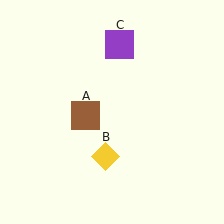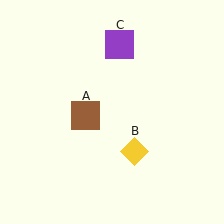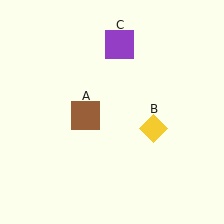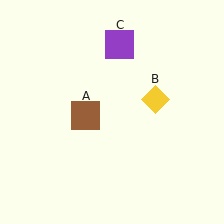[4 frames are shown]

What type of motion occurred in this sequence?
The yellow diamond (object B) rotated counterclockwise around the center of the scene.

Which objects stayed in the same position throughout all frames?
Brown square (object A) and purple square (object C) remained stationary.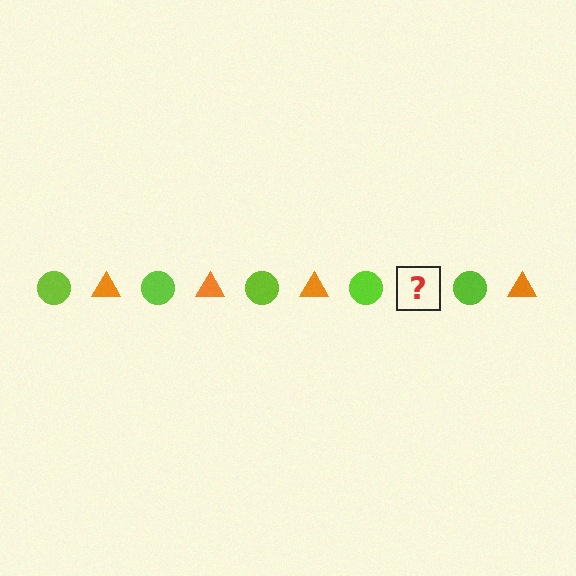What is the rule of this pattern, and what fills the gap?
The rule is that the pattern alternates between lime circle and orange triangle. The gap should be filled with an orange triangle.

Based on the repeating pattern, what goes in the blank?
The blank should be an orange triangle.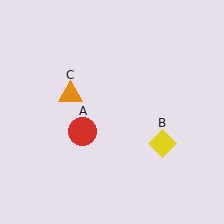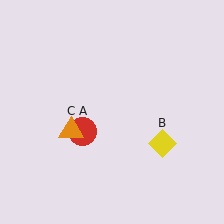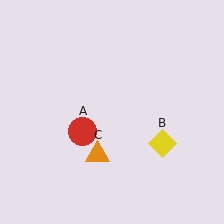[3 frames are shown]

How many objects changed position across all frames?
1 object changed position: orange triangle (object C).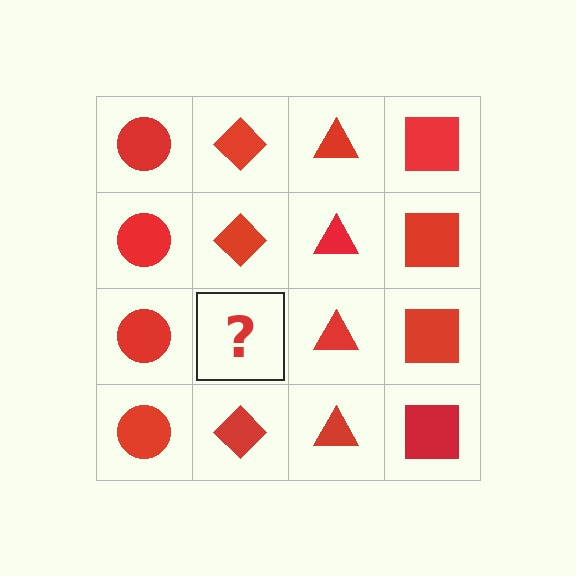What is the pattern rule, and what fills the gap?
The rule is that each column has a consistent shape. The gap should be filled with a red diamond.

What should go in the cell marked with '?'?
The missing cell should contain a red diamond.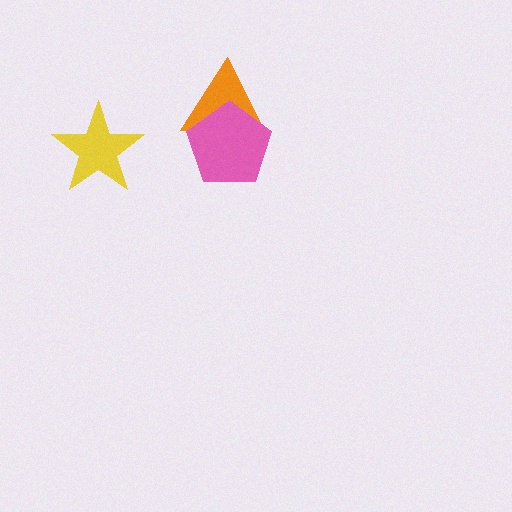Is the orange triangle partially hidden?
Yes, it is partially covered by another shape.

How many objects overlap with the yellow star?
0 objects overlap with the yellow star.